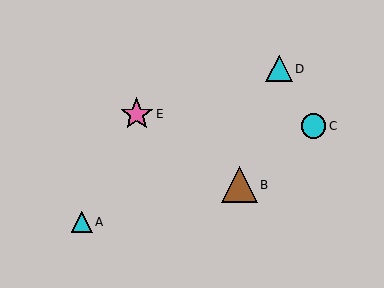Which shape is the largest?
The brown triangle (labeled B) is the largest.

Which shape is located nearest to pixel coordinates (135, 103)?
The pink star (labeled E) at (137, 114) is nearest to that location.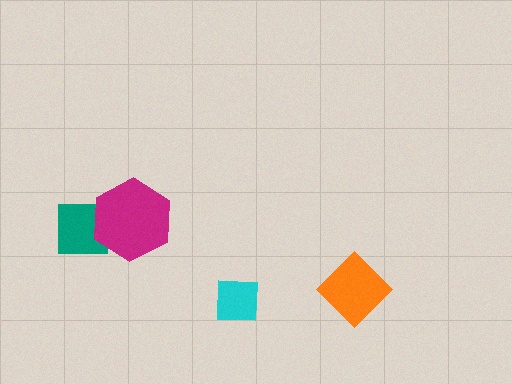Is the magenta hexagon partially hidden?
No, no other shape covers it.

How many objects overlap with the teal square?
1 object overlaps with the teal square.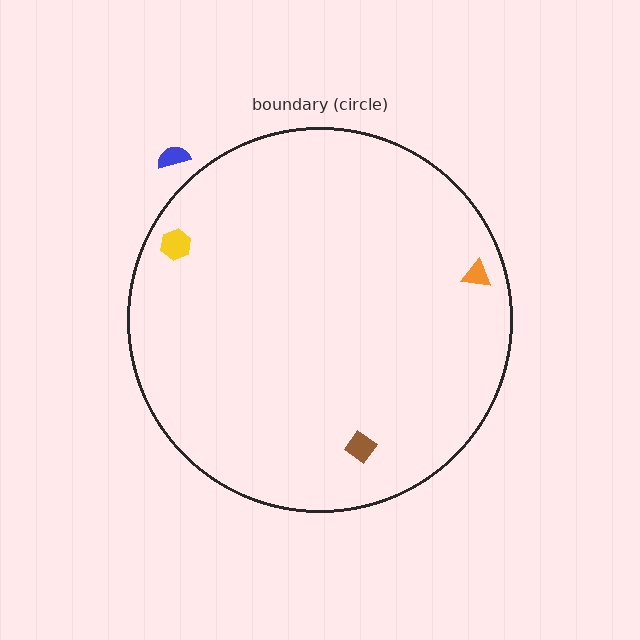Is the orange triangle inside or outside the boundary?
Inside.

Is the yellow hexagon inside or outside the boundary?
Inside.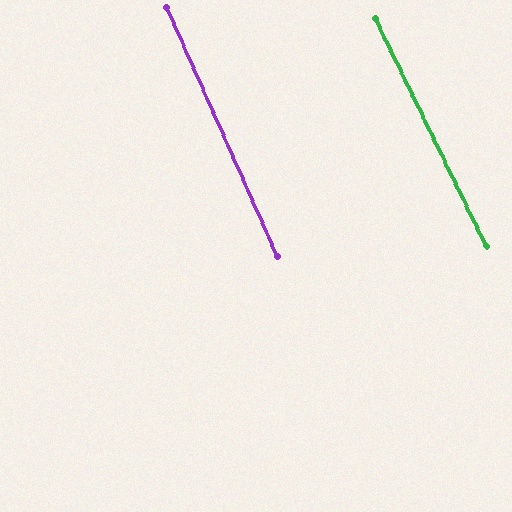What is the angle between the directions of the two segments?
Approximately 2 degrees.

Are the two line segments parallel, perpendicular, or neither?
Parallel — their directions differ by only 1.8°.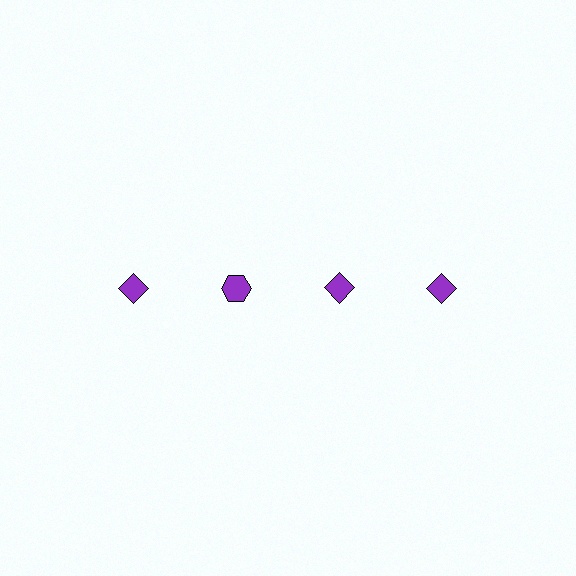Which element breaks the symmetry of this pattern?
The purple hexagon in the top row, second from left column breaks the symmetry. All other shapes are purple diamonds.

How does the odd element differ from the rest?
It has a different shape: hexagon instead of diamond.